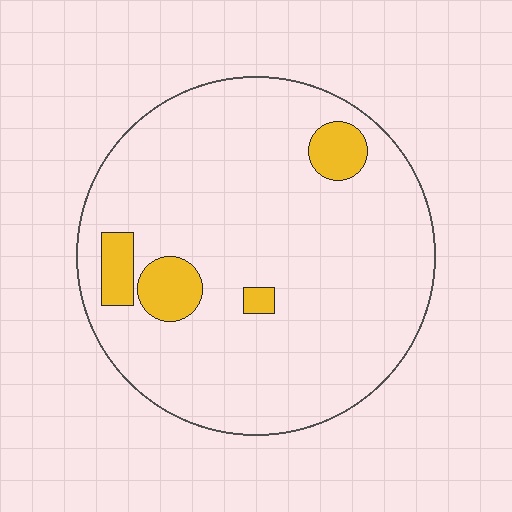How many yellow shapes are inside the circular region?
4.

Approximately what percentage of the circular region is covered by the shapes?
Approximately 10%.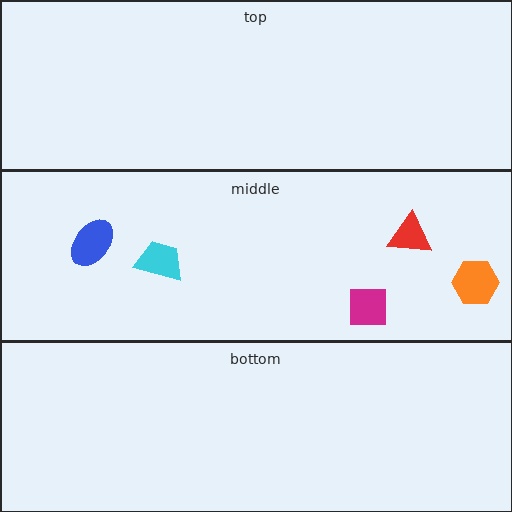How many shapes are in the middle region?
5.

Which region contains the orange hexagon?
The middle region.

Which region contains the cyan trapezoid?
The middle region.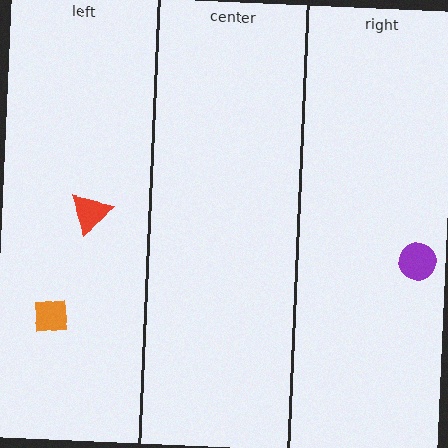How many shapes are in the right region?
1.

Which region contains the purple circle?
The right region.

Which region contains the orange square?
The left region.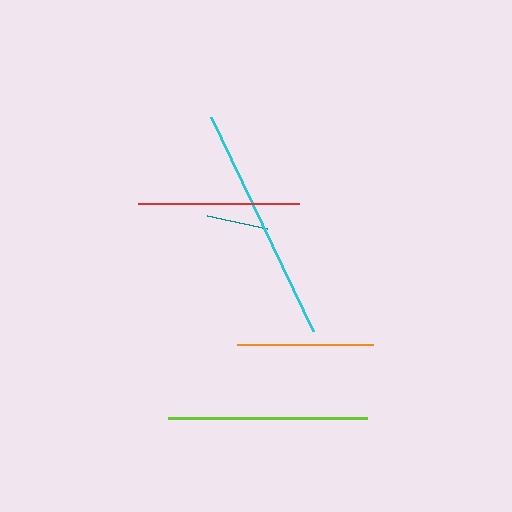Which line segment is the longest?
The cyan line is the longest at approximately 237 pixels.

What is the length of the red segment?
The red segment is approximately 161 pixels long.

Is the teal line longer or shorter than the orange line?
The orange line is longer than the teal line.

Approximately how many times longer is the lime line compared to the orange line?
The lime line is approximately 1.5 times the length of the orange line.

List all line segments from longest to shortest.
From longest to shortest: cyan, lime, red, orange, teal.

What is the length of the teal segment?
The teal segment is approximately 61 pixels long.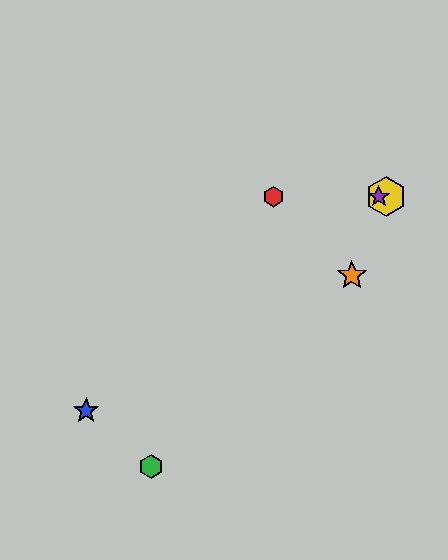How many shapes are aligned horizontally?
3 shapes (the red hexagon, the yellow hexagon, the purple star) are aligned horizontally.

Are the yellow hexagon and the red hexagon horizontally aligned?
Yes, both are at y≈197.